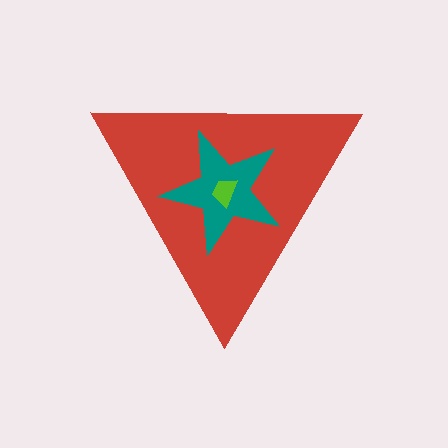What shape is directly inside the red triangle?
The teal star.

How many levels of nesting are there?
3.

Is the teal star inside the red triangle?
Yes.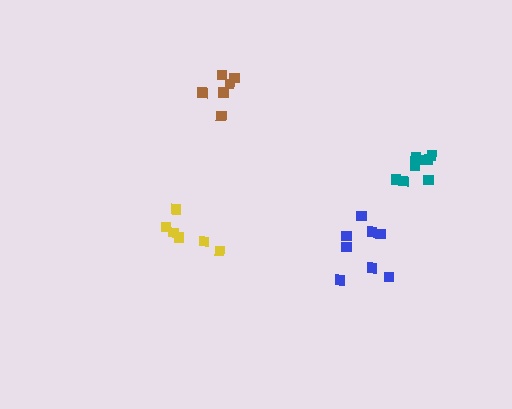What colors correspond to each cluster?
The clusters are colored: blue, yellow, brown, teal.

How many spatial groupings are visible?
There are 4 spatial groupings.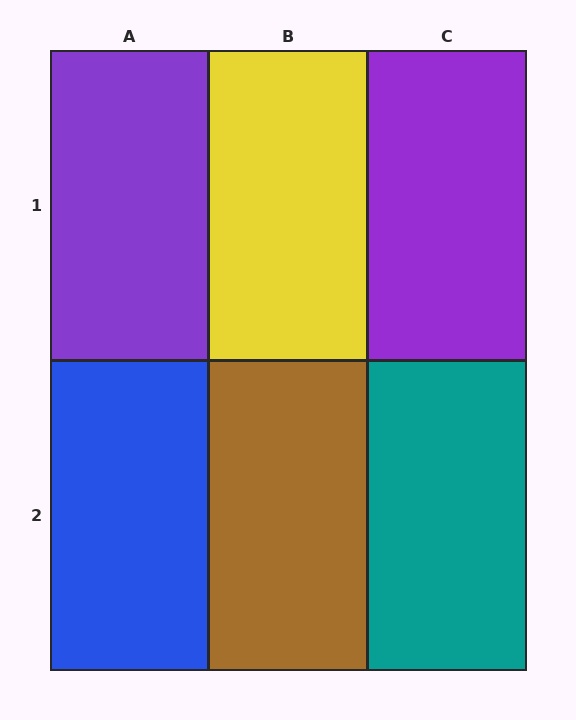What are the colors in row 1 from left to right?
Purple, yellow, purple.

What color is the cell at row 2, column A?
Blue.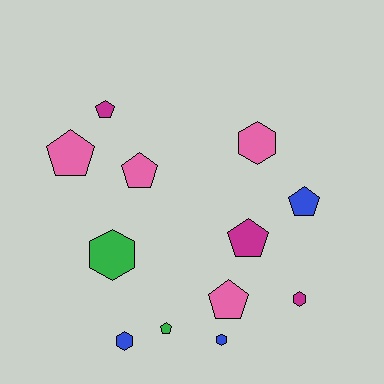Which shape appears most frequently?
Pentagon, with 7 objects.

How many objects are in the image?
There are 12 objects.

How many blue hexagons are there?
There are 2 blue hexagons.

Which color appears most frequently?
Pink, with 4 objects.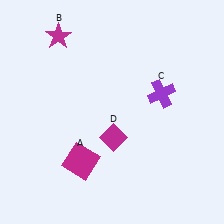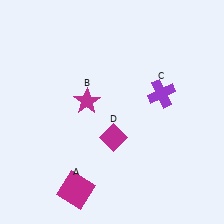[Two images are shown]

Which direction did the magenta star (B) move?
The magenta star (B) moved down.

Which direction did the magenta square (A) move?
The magenta square (A) moved down.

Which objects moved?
The objects that moved are: the magenta square (A), the magenta star (B).